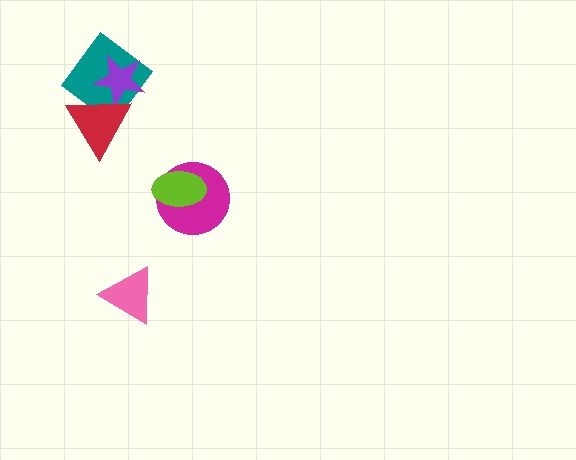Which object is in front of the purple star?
The red triangle is in front of the purple star.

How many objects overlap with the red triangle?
2 objects overlap with the red triangle.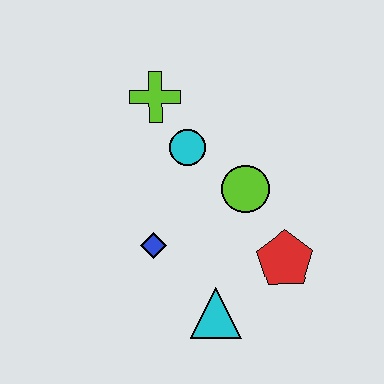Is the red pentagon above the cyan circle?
No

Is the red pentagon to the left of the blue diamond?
No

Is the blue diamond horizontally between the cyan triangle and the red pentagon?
No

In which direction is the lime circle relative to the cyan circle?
The lime circle is to the right of the cyan circle.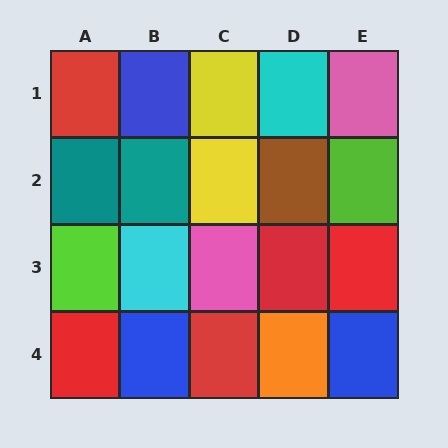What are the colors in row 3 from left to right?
Lime, cyan, pink, red, red.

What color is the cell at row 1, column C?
Yellow.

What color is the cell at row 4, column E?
Blue.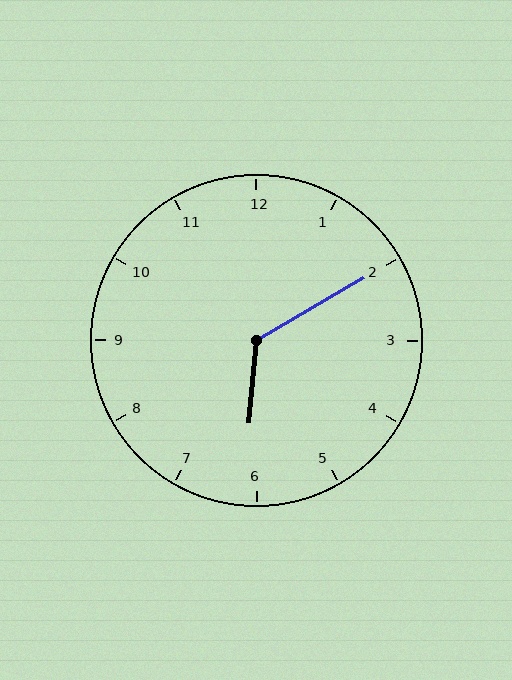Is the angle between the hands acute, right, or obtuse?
It is obtuse.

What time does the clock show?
6:10.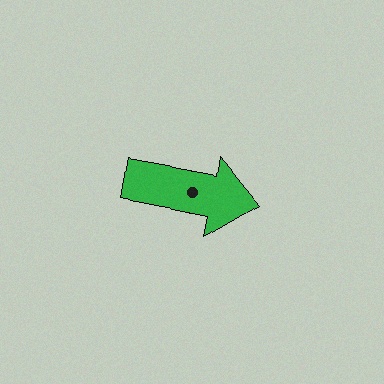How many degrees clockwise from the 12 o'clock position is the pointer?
Approximately 100 degrees.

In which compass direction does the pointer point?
East.